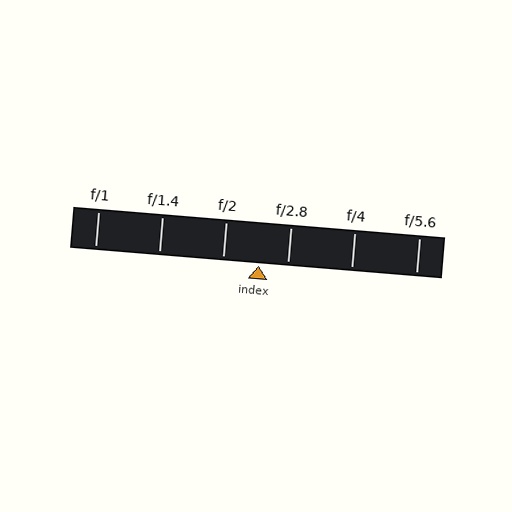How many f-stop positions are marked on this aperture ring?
There are 6 f-stop positions marked.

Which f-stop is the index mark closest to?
The index mark is closest to f/2.8.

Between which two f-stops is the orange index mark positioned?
The index mark is between f/2 and f/2.8.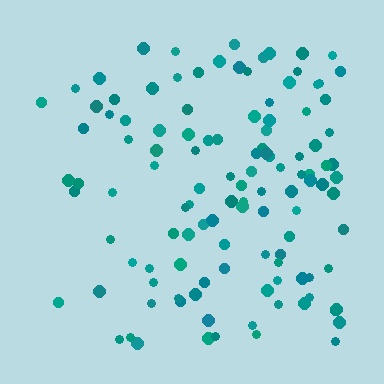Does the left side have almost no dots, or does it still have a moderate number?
Still a moderate number, just noticeably fewer than the right.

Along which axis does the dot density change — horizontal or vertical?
Horizontal.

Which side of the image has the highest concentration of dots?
The right.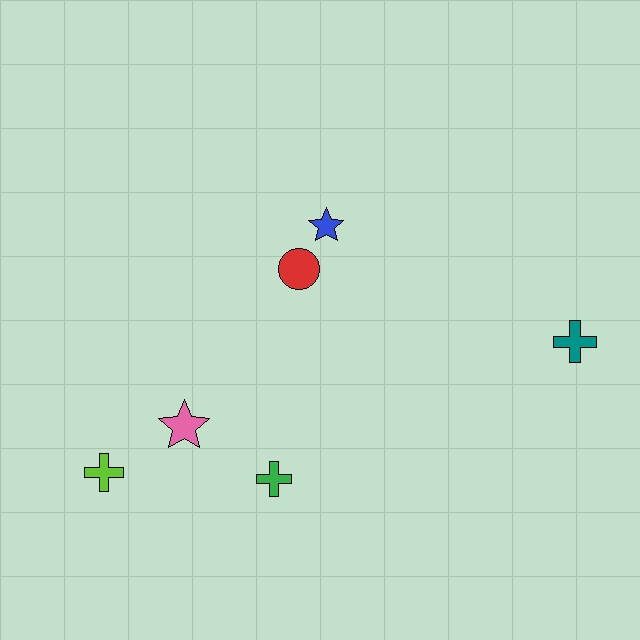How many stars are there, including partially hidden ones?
There are 2 stars.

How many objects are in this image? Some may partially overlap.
There are 6 objects.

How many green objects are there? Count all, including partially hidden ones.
There is 1 green object.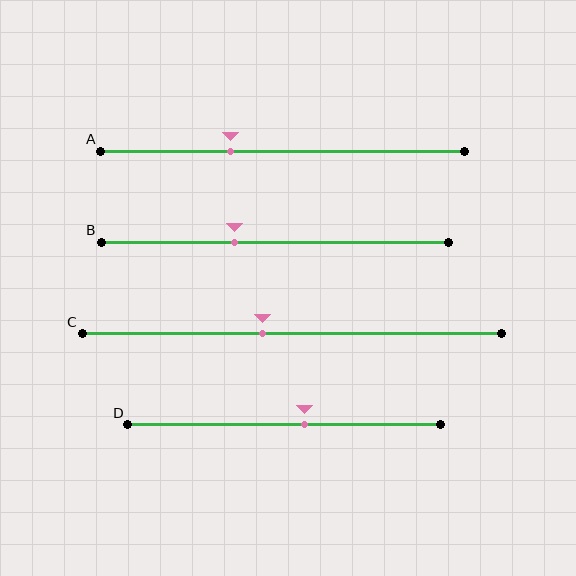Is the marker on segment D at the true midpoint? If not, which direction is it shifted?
No, the marker on segment D is shifted to the right by about 7% of the segment length.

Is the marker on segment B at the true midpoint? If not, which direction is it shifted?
No, the marker on segment B is shifted to the left by about 12% of the segment length.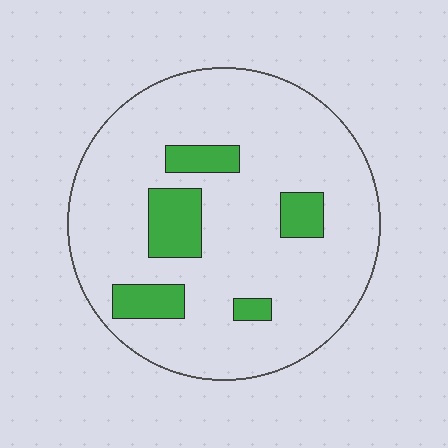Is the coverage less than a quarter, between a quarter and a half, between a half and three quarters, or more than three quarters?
Less than a quarter.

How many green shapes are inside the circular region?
5.